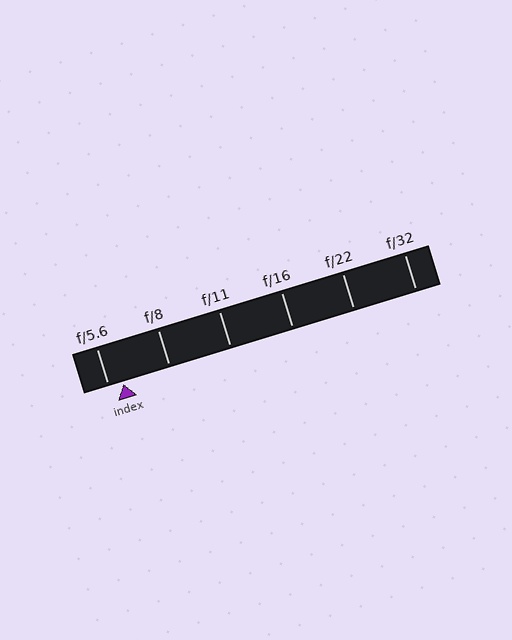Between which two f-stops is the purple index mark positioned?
The index mark is between f/5.6 and f/8.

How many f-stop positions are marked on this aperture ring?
There are 6 f-stop positions marked.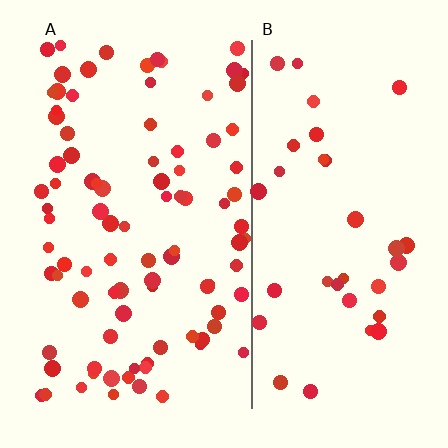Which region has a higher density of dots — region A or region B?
A (the left).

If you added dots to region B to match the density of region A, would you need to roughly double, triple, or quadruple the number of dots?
Approximately triple.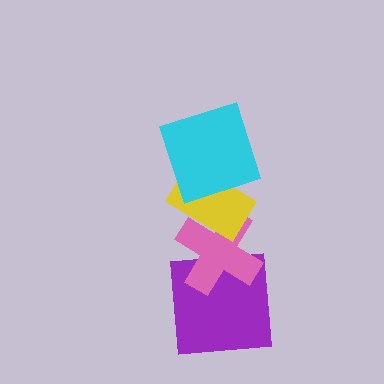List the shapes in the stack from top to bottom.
From top to bottom: the cyan square, the yellow rectangle, the pink cross, the purple square.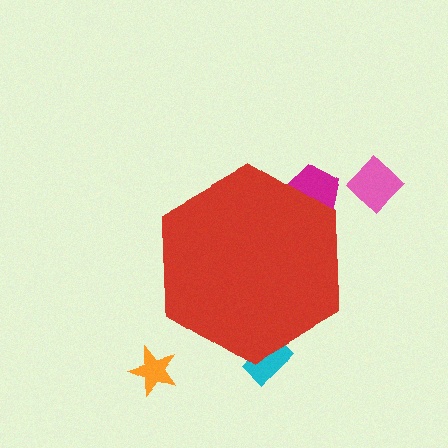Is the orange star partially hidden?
No, the orange star is fully visible.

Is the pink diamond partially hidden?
No, the pink diamond is fully visible.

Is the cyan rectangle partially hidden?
Yes, the cyan rectangle is partially hidden behind the red hexagon.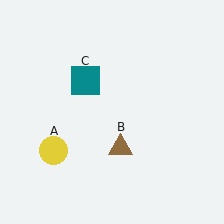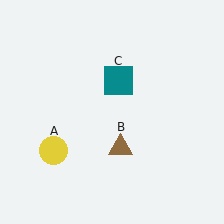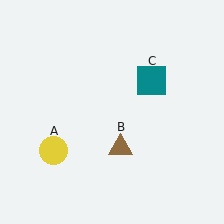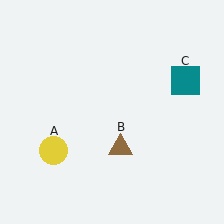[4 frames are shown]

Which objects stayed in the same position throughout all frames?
Yellow circle (object A) and brown triangle (object B) remained stationary.